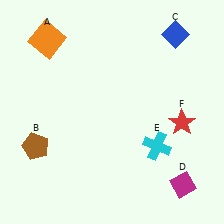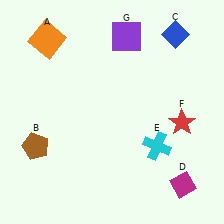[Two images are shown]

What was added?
A purple square (G) was added in Image 2.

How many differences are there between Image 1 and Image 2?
There is 1 difference between the two images.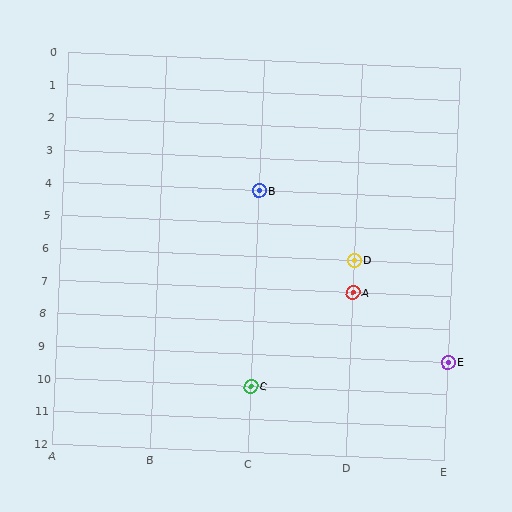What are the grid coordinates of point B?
Point B is at grid coordinates (C, 4).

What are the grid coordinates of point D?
Point D is at grid coordinates (D, 6).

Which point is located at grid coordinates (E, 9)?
Point E is at (E, 9).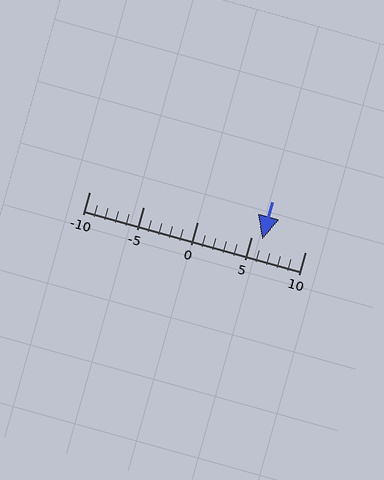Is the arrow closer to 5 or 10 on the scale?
The arrow is closer to 5.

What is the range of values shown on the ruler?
The ruler shows values from -10 to 10.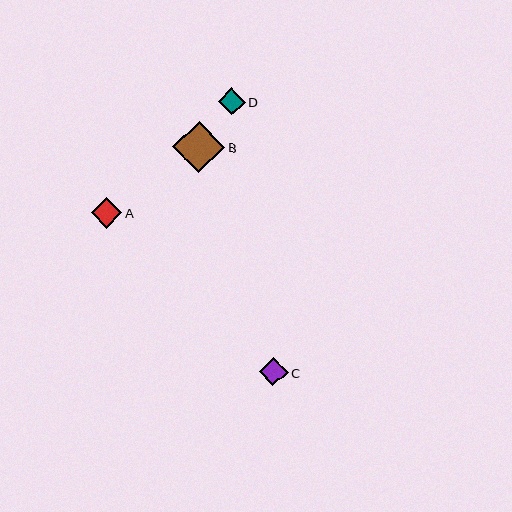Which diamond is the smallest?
Diamond D is the smallest with a size of approximately 26 pixels.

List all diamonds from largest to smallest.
From largest to smallest: B, A, C, D.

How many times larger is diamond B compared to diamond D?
Diamond B is approximately 2.0 times the size of diamond D.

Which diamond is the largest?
Diamond B is the largest with a size of approximately 52 pixels.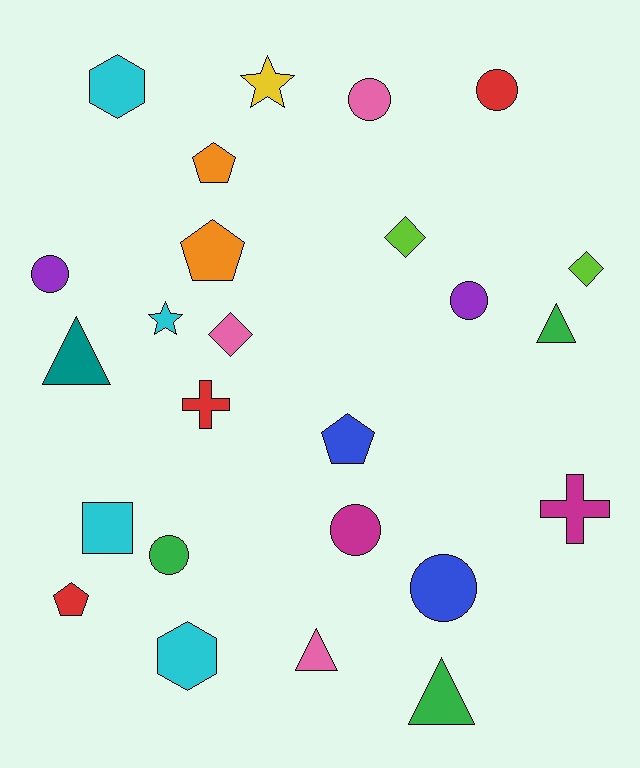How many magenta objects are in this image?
There are 2 magenta objects.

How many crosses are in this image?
There are 2 crosses.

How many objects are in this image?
There are 25 objects.